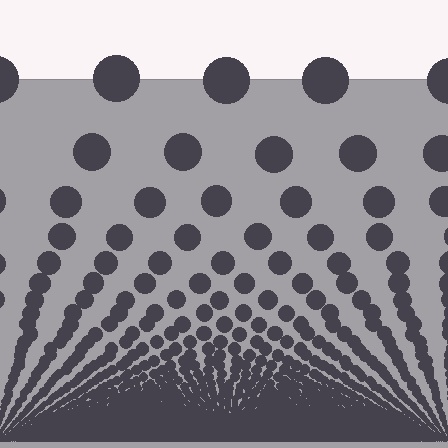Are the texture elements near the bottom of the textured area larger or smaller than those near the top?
Smaller. The gradient is inverted — elements near the bottom are smaller and denser.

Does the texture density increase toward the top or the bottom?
Density increases toward the bottom.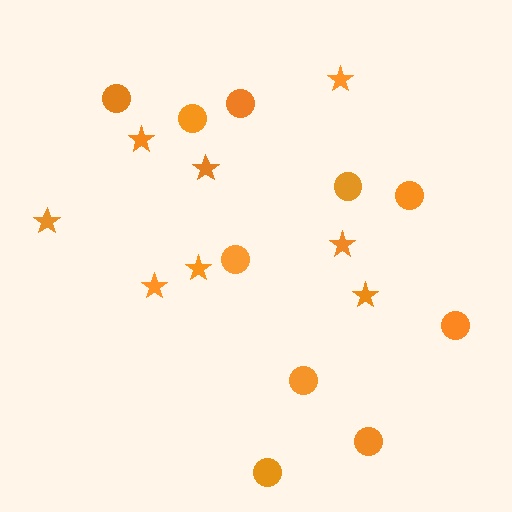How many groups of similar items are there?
There are 2 groups: one group of circles (10) and one group of stars (8).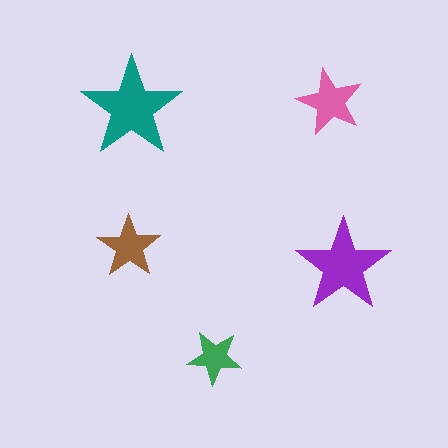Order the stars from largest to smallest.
the teal one, the purple one, the pink one, the brown one, the green one.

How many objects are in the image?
There are 5 objects in the image.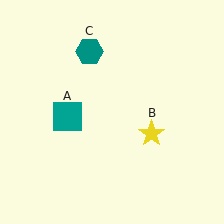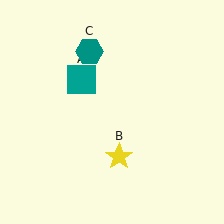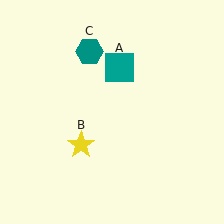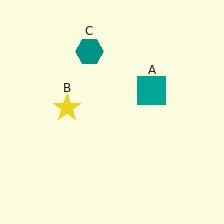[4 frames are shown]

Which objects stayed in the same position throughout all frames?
Teal hexagon (object C) remained stationary.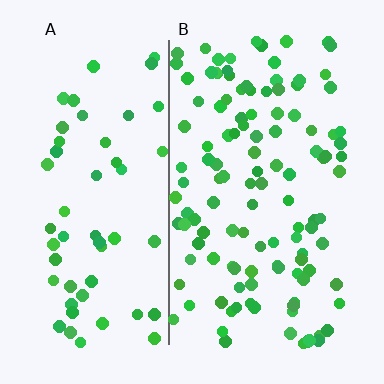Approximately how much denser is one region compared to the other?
Approximately 2.2× — region B over region A.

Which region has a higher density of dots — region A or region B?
B (the right).